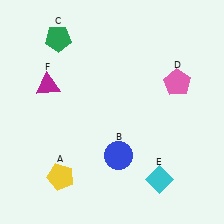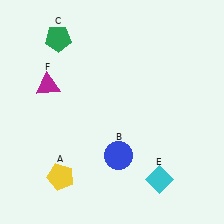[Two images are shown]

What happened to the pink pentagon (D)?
The pink pentagon (D) was removed in Image 2. It was in the top-right area of Image 1.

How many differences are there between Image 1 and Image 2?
There is 1 difference between the two images.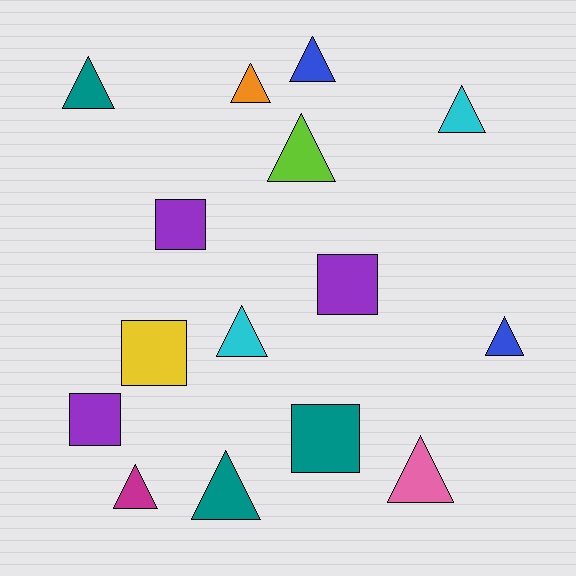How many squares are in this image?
There are 5 squares.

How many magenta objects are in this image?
There is 1 magenta object.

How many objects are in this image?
There are 15 objects.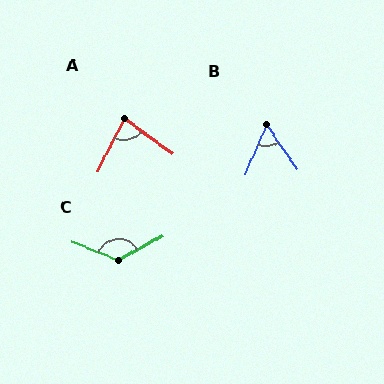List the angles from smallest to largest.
B (58°), A (80°), C (129°).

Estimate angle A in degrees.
Approximately 80 degrees.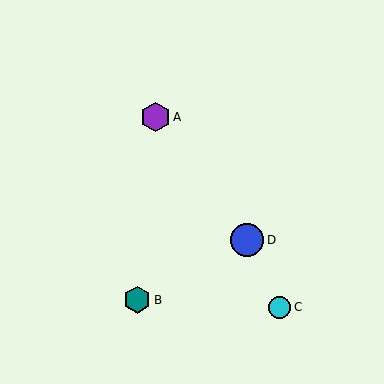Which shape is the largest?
The blue circle (labeled D) is the largest.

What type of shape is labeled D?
Shape D is a blue circle.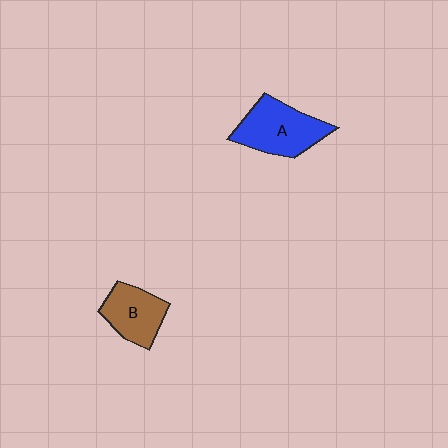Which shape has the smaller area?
Shape B (brown).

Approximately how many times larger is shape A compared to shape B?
Approximately 1.3 times.